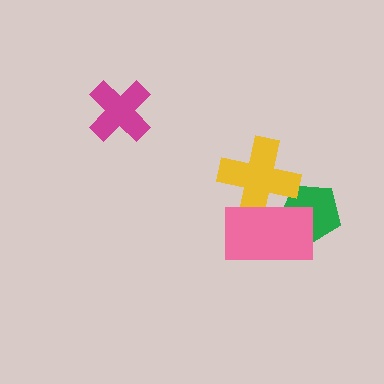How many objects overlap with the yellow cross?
2 objects overlap with the yellow cross.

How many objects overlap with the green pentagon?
2 objects overlap with the green pentagon.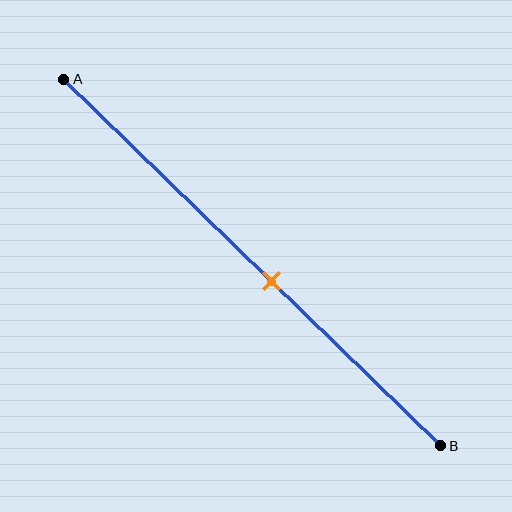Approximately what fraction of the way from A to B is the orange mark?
The orange mark is approximately 55% of the way from A to B.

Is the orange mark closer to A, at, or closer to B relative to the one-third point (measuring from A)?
The orange mark is closer to point B than the one-third point of segment AB.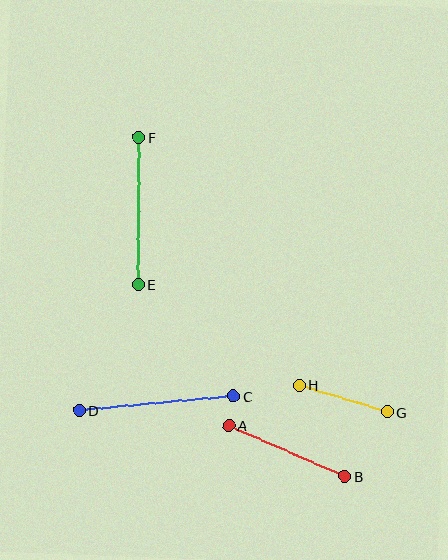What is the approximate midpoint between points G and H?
The midpoint is at approximately (343, 399) pixels.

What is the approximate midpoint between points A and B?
The midpoint is at approximately (287, 451) pixels.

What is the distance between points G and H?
The distance is approximately 92 pixels.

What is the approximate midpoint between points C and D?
The midpoint is at approximately (156, 403) pixels.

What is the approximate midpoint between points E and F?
The midpoint is at approximately (138, 211) pixels.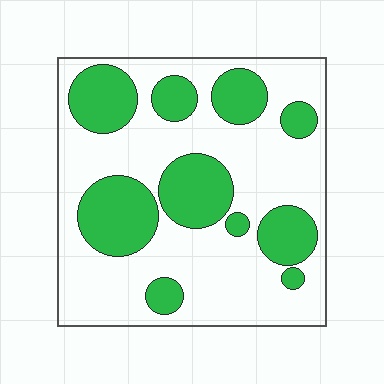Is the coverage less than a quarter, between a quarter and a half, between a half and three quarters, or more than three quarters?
Between a quarter and a half.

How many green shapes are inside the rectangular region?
10.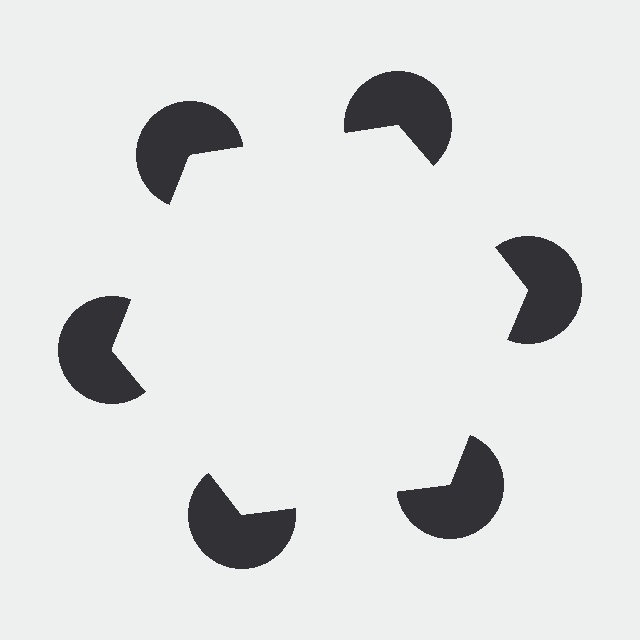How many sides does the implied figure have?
6 sides.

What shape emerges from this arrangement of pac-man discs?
An illusory hexagon — its edges are inferred from the aligned wedge cuts in the pac-man discs, not physically drawn.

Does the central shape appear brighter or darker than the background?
It typically appears slightly brighter than the background, even though no actual brightness change is drawn.